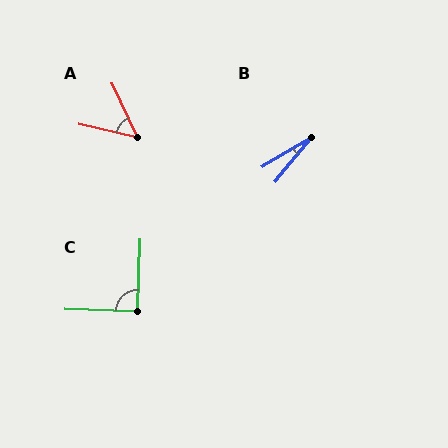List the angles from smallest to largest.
B (20°), A (51°), C (90°).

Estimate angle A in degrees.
Approximately 51 degrees.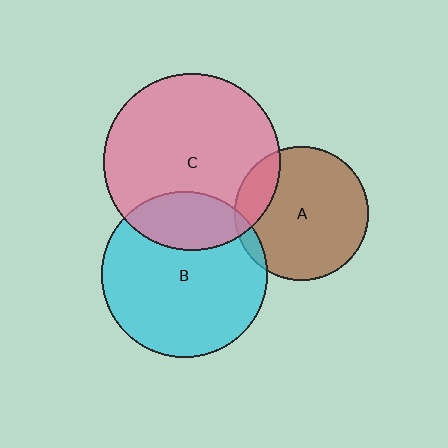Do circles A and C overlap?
Yes.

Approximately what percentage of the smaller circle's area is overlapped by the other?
Approximately 15%.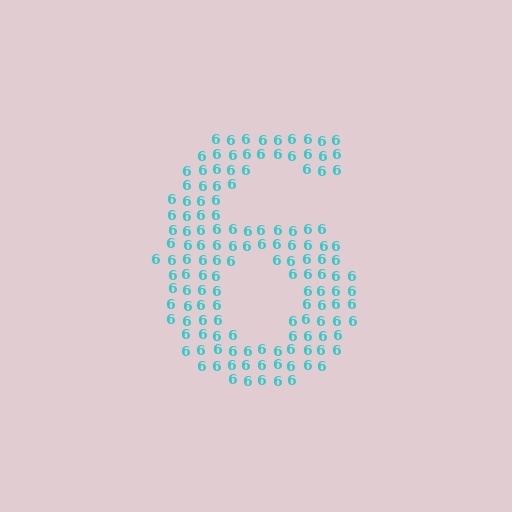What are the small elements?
The small elements are digit 6's.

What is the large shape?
The large shape is the digit 6.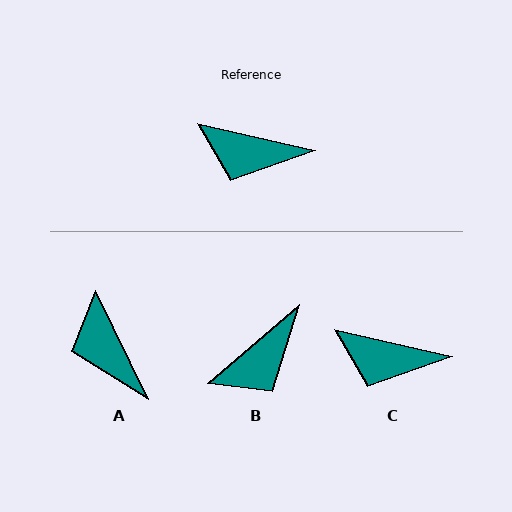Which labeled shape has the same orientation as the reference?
C.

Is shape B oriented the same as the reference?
No, it is off by about 53 degrees.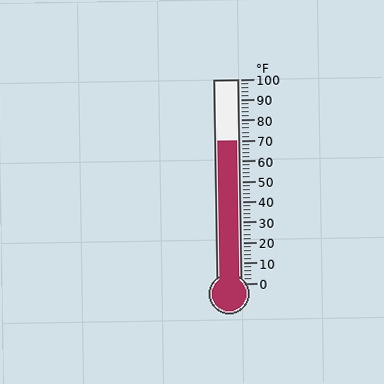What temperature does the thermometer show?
The thermometer shows approximately 70°F.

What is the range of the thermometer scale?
The thermometer scale ranges from 0°F to 100°F.